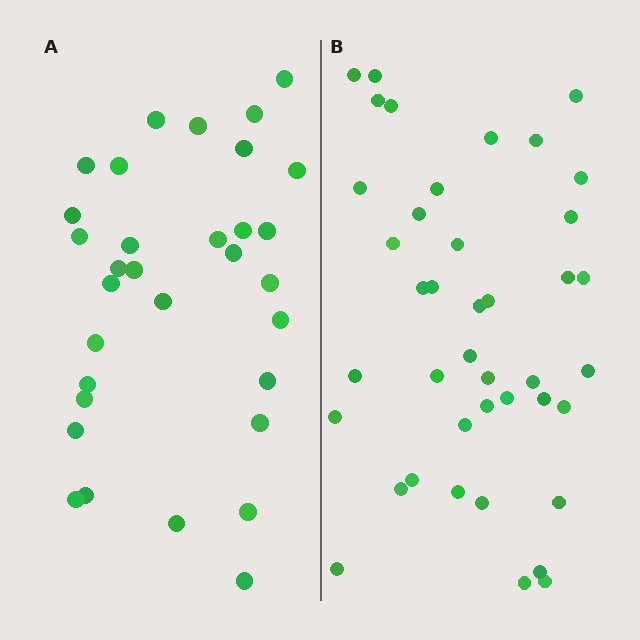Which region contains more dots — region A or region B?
Region B (the right region) has more dots.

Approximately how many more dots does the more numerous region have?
Region B has roughly 8 or so more dots than region A.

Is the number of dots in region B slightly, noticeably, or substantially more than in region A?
Region B has noticeably more, but not dramatically so. The ratio is roughly 1.3 to 1.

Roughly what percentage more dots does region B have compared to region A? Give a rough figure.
About 30% more.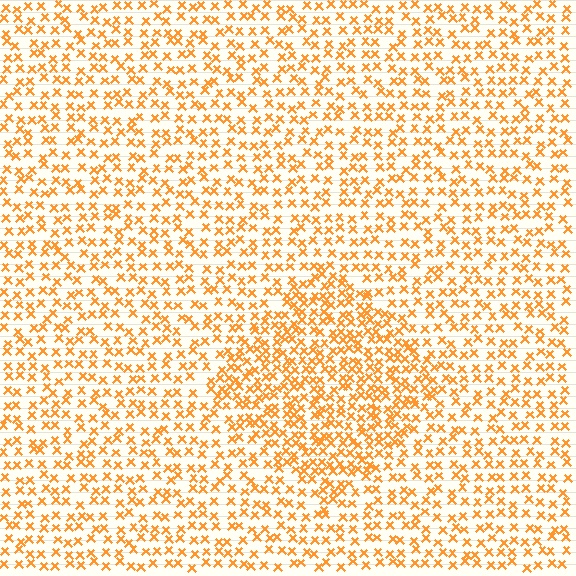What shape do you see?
I see a diamond.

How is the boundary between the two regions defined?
The boundary is defined by a change in element density (approximately 1.8x ratio). All elements are the same color, size, and shape.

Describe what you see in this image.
The image contains small orange elements arranged at two different densities. A diamond-shaped region is visible where the elements are more densely packed than the surrounding area.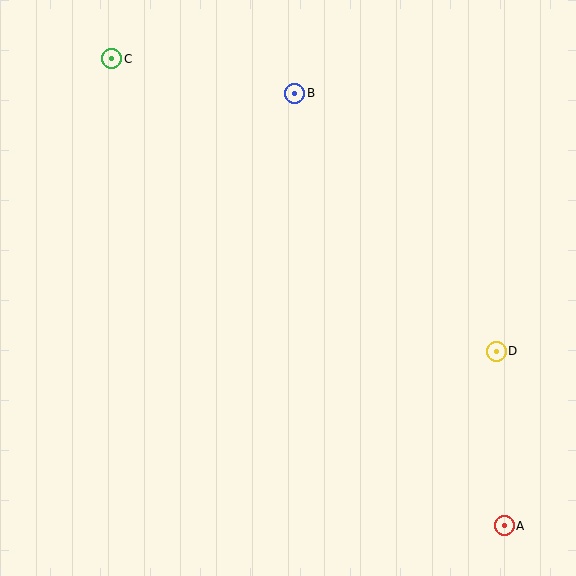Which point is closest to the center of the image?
Point B at (295, 93) is closest to the center.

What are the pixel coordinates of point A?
Point A is at (504, 526).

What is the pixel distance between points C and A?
The distance between C and A is 610 pixels.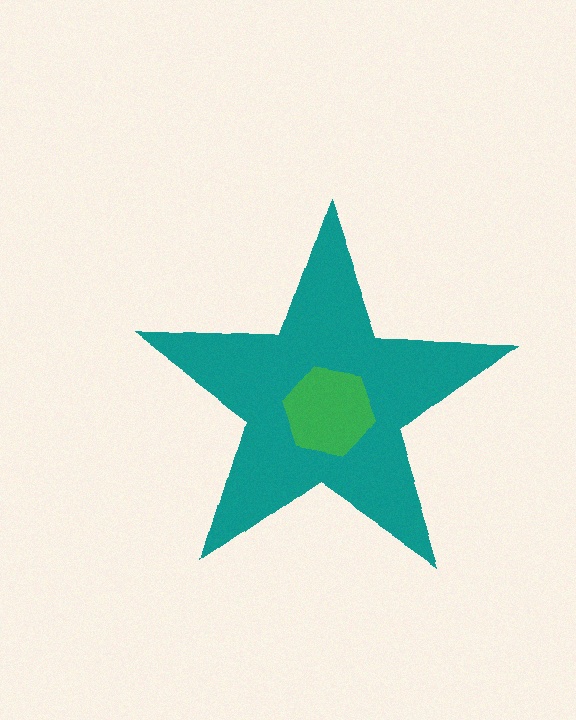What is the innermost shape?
The green hexagon.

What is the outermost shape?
The teal star.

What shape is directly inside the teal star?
The green hexagon.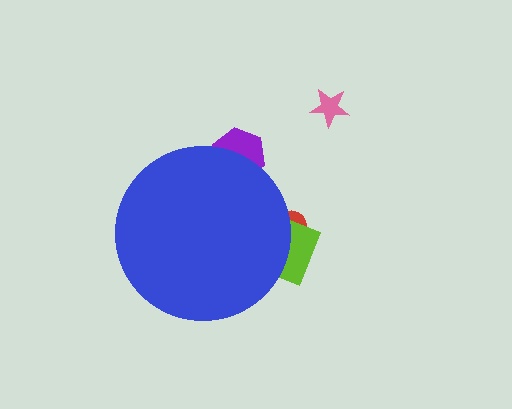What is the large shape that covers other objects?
A blue circle.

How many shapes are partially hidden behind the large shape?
3 shapes are partially hidden.